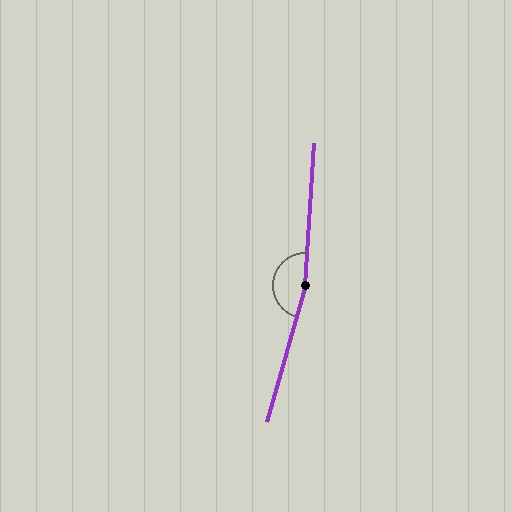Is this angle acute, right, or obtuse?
It is obtuse.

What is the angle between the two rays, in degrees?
Approximately 168 degrees.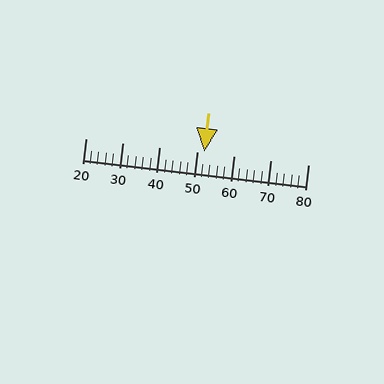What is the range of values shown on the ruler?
The ruler shows values from 20 to 80.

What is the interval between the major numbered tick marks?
The major tick marks are spaced 10 units apart.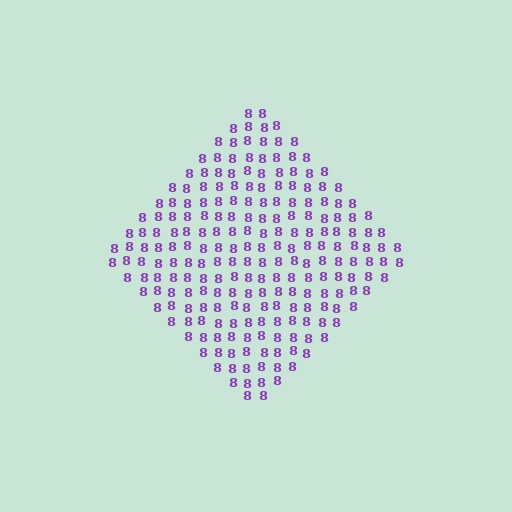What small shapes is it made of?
It is made of small digit 8's.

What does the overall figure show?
The overall figure shows a diamond.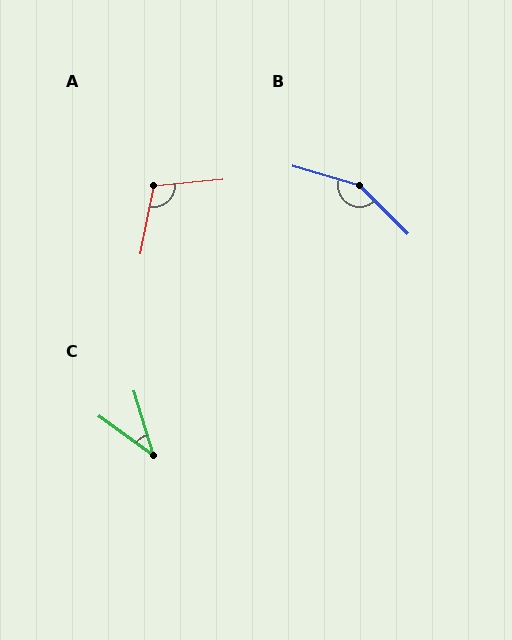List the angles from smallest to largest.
C (37°), A (107°), B (152°).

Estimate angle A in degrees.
Approximately 107 degrees.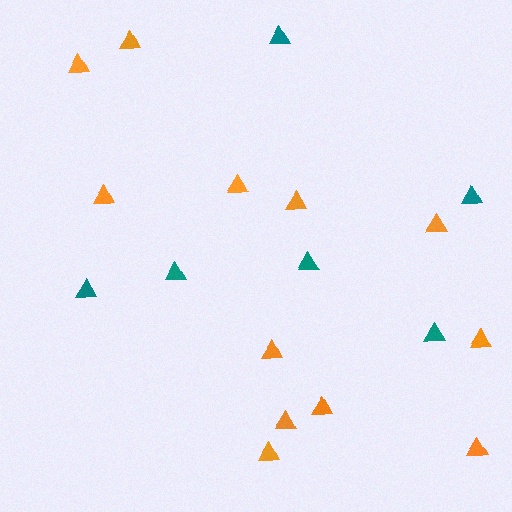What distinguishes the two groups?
There are 2 groups: one group of orange triangles (12) and one group of teal triangles (6).